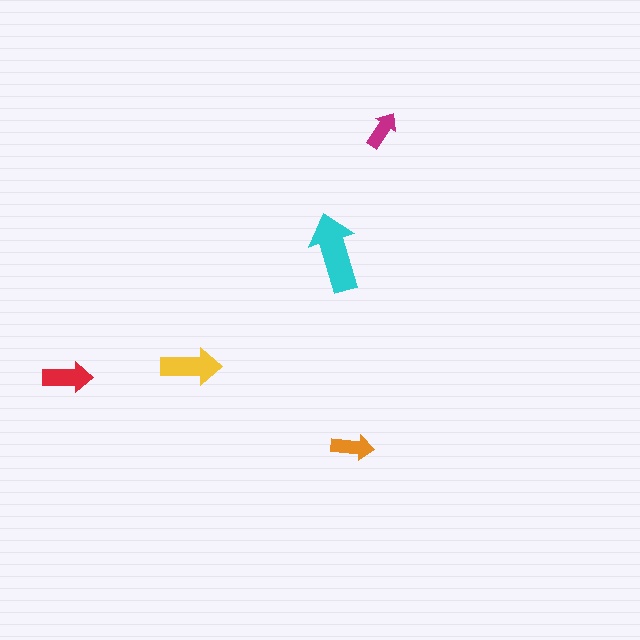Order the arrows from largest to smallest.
the cyan one, the yellow one, the red one, the orange one, the magenta one.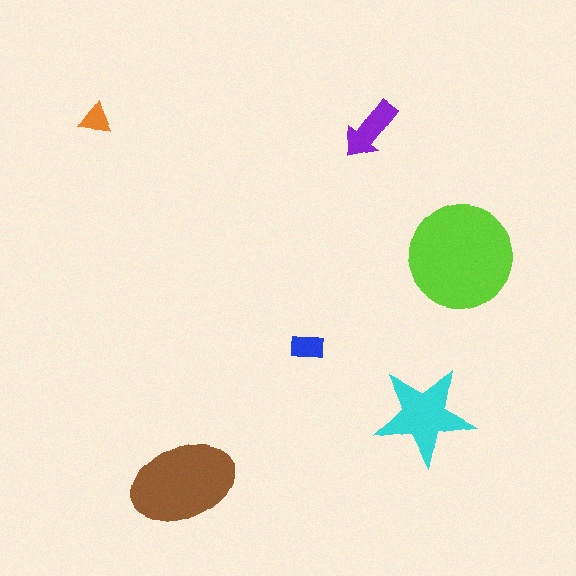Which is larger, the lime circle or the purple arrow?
The lime circle.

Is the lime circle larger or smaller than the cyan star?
Larger.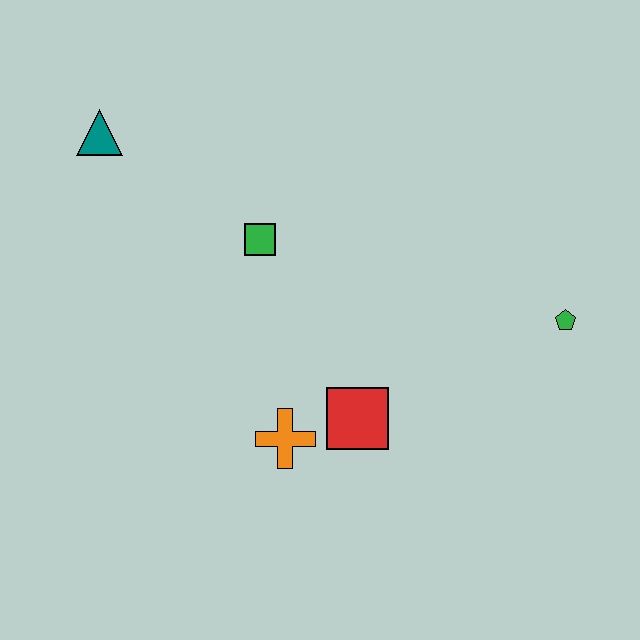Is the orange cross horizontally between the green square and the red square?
Yes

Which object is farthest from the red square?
The teal triangle is farthest from the red square.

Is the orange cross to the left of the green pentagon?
Yes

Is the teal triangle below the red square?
No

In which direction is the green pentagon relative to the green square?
The green pentagon is to the right of the green square.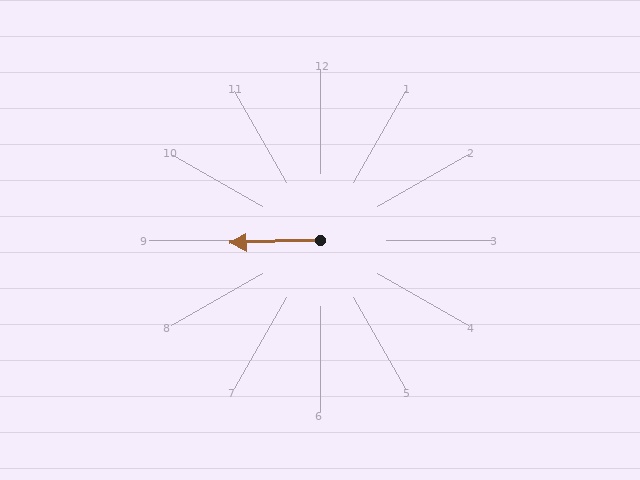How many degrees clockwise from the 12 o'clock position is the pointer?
Approximately 268 degrees.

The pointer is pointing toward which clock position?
Roughly 9 o'clock.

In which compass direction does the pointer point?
West.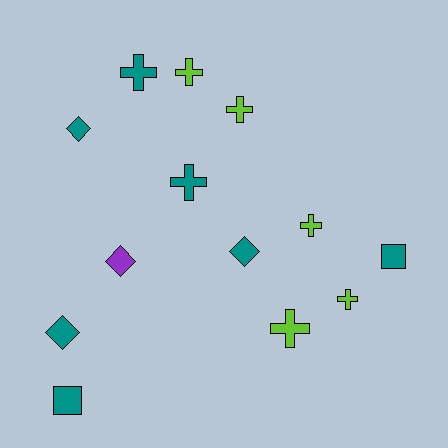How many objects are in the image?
There are 13 objects.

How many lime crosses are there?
There are 5 lime crosses.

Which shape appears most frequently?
Cross, with 7 objects.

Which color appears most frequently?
Teal, with 7 objects.